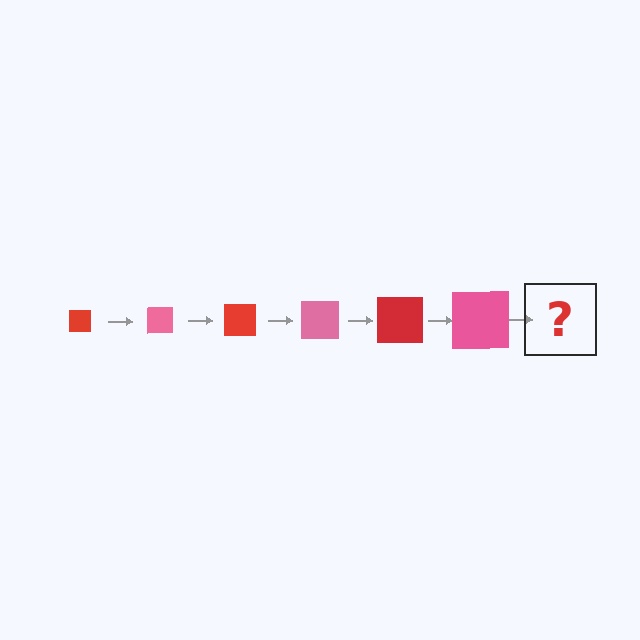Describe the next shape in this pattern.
It should be a red square, larger than the previous one.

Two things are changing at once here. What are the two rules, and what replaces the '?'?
The two rules are that the square grows larger each step and the color cycles through red and pink. The '?' should be a red square, larger than the previous one.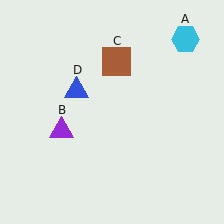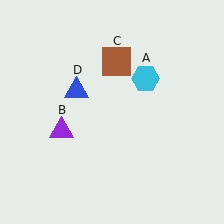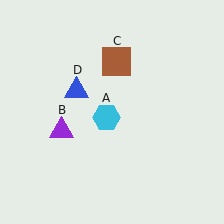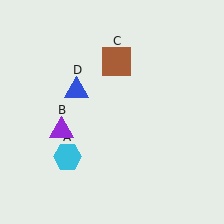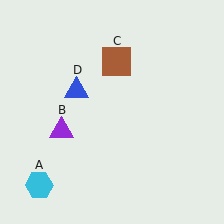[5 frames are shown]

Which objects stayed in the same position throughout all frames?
Purple triangle (object B) and brown square (object C) and blue triangle (object D) remained stationary.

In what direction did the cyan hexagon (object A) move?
The cyan hexagon (object A) moved down and to the left.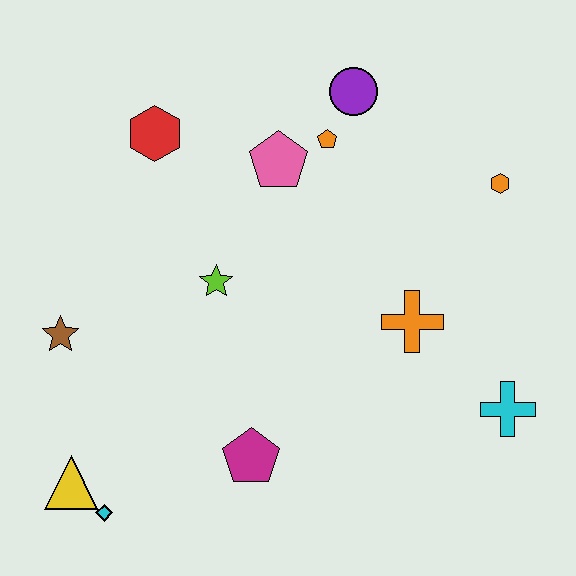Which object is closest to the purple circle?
The orange pentagon is closest to the purple circle.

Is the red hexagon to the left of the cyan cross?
Yes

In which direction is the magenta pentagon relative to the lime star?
The magenta pentagon is below the lime star.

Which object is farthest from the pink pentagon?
The cyan diamond is farthest from the pink pentagon.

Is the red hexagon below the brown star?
No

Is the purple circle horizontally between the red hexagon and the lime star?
No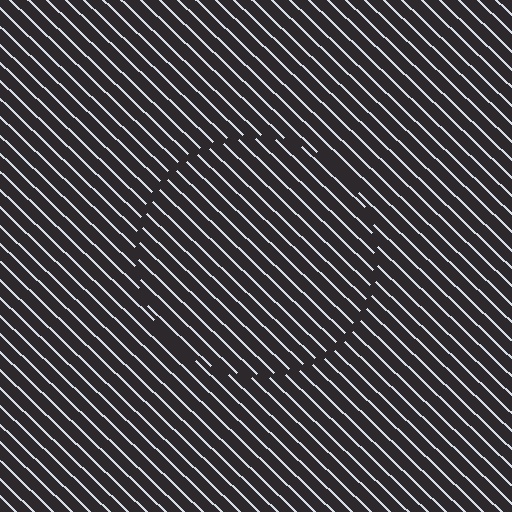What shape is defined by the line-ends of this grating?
An illusory circle. The interior of the shape contains the same grating, shifted by half a period — the contour is defined by the phase discontinuity where line-ends from the inner and outer gratings abut.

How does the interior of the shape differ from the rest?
The interior of the shape contains the same grating, shifted by half a period — the contour is defined by the phase discontinuity where line-ends from the inner and outer gratings abut.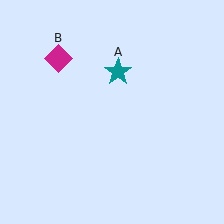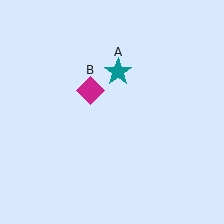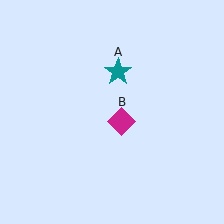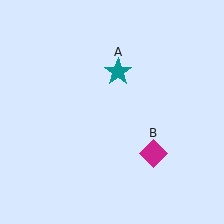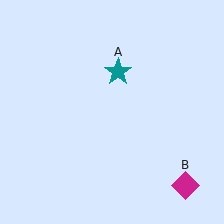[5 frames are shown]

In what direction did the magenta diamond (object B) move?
The magenta diamond (object B) moved down and to the right.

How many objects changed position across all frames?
1 object changed position: magenta diamond (object B).